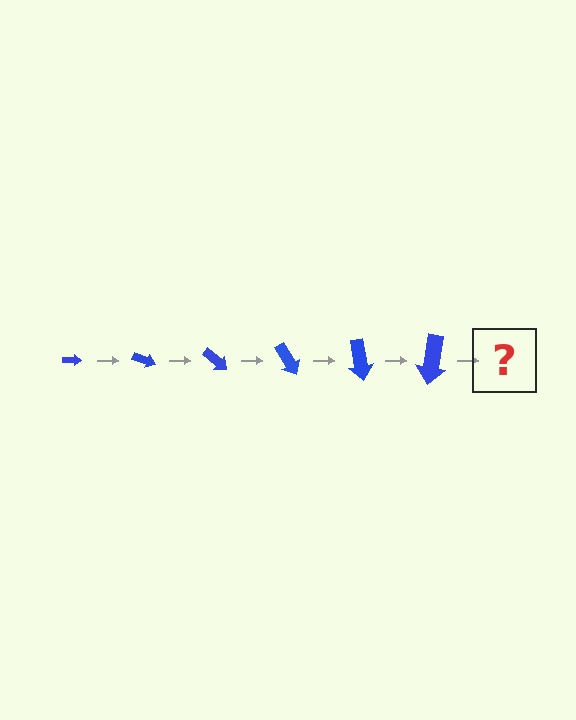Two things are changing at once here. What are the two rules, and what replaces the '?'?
The two rules are that the arrow grows larger each step and it rotates 20 degrees each step. The '?' should be an arrow, larger than the previous one and rotated 120 degrees from the start.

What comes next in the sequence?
The next element should be an arrow, larger than the previous one and rotated 120 degrees from the start.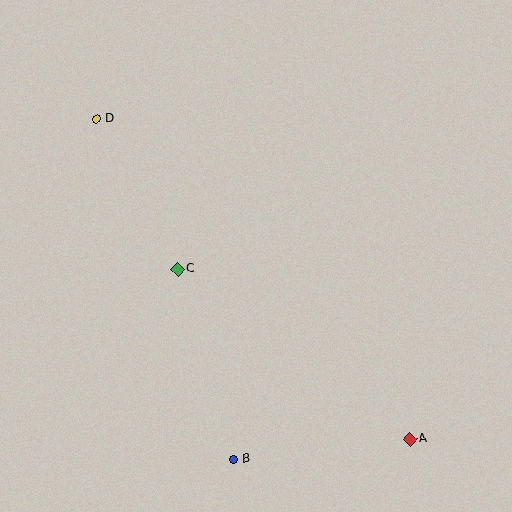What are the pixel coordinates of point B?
Point B is at (233, 459).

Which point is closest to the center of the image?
Point C at (178, 269) is closest to the center.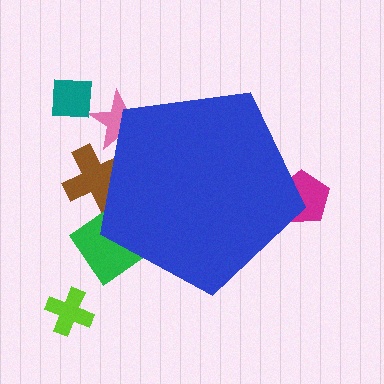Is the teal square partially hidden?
No, the teal square is fully visible.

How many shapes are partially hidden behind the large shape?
4 shapes are partially hidden.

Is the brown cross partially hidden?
Yes, the brown cross is partially hidden behind the blue pentagon.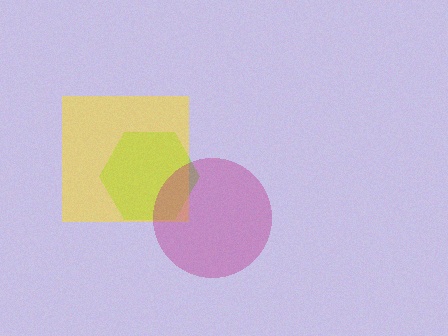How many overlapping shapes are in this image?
There are 3 overlapping shapes in the image.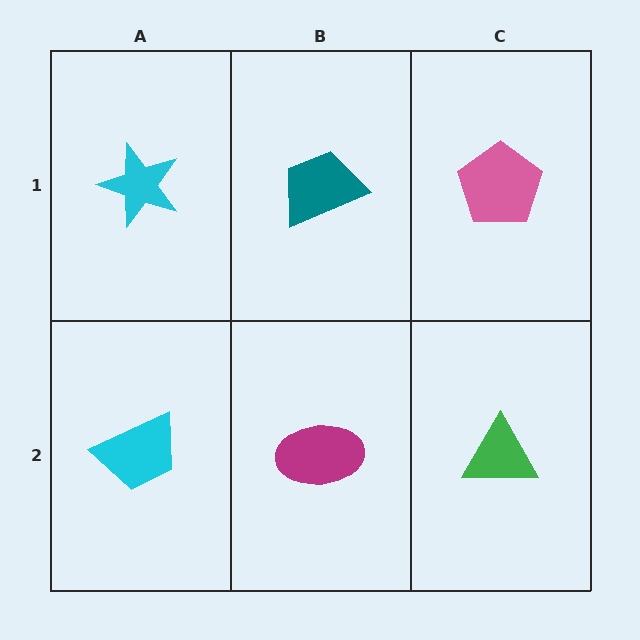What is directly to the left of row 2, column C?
A magenta ellipse.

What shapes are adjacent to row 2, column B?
A teal trapezoid (row 1, column B), a cyan trapezoid (row 2, column A), a green triangle (row 2, column C).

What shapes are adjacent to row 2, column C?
A pink pentagon (row 1, column C), a magenta ellipse (row 2, column B).